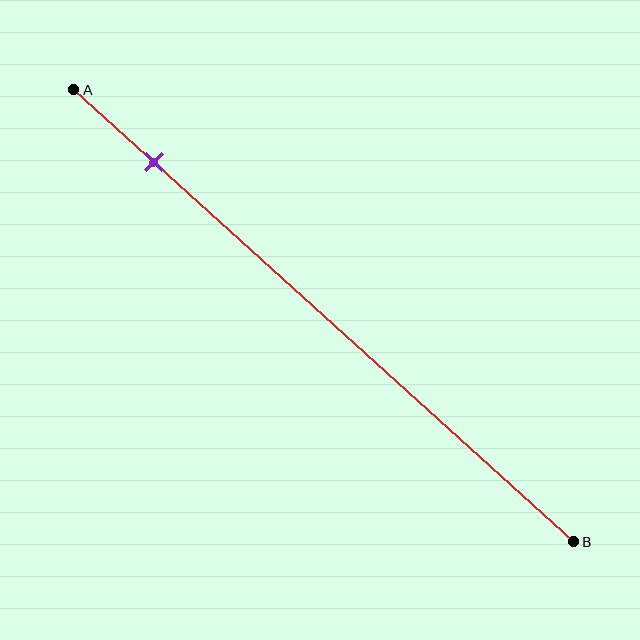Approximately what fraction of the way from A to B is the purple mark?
The purple mark is approximately 15% of the way from A to B.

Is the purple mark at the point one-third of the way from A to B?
No, the mark is at about 15% from A, not at the 33% one-third point.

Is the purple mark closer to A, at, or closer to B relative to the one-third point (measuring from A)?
The purple mark is closer to point A than the one-third point of segment AB.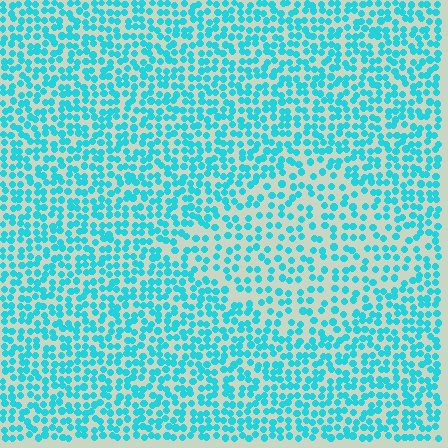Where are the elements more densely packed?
The elements are more densely packed outside the diamond boundary.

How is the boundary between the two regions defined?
The boundary is defined by a change in element density (approximately 1.7x ratio). All elements are the same color, size, and shape.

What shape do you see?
I see a diamond.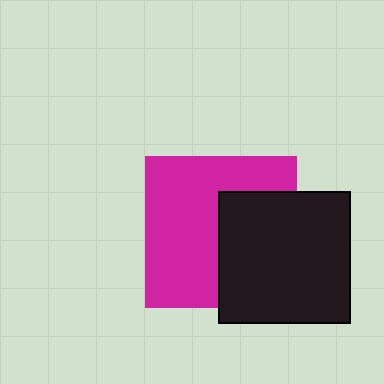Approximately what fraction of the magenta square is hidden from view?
Roughly 40% of the magenta square is hidden behind the black square.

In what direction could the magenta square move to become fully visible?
The magenta square could move left. That would shift it out from behind the black square entirely.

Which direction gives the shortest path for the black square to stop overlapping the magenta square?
Moving right gives the shortest separation.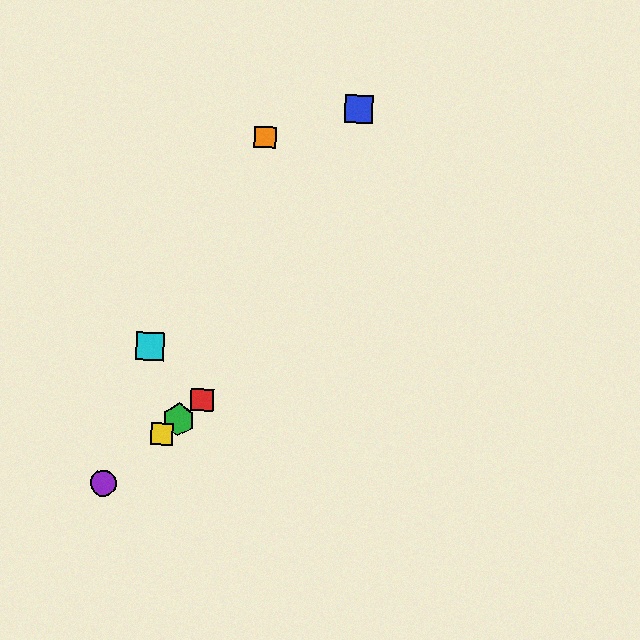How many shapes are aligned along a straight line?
4 shapes (the red square, the green hexagon, the yellow square, the purple circle) are aligned along a straight line.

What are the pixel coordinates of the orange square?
The orange square is at (265, 137).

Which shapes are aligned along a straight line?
The red square, the green hexagon, the yellow square, the purple circle are aligned along a straight line.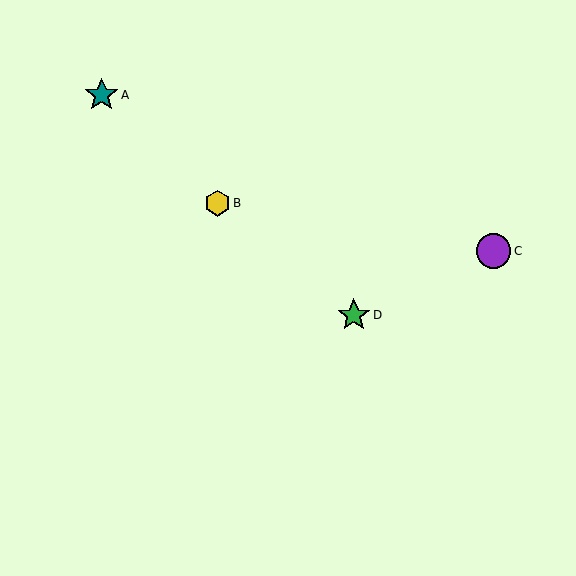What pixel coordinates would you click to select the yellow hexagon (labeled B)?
Click at (217, 203) to select the yellow hexagon B.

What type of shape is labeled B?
Shape B is a yellow hexagon.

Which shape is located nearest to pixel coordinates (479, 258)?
The purple circle (labeled C) at (493, 251) is nearest to that location.